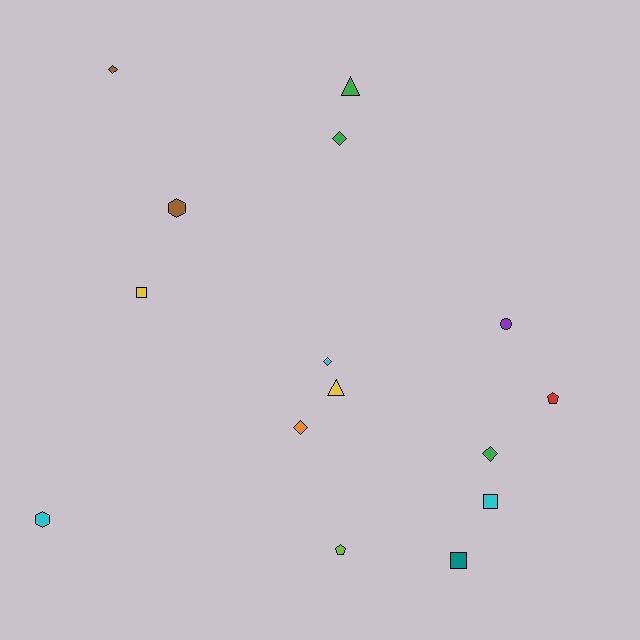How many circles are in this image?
There is 1 circle.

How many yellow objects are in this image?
There are 2 yellow objects.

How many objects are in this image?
There are 15 objects.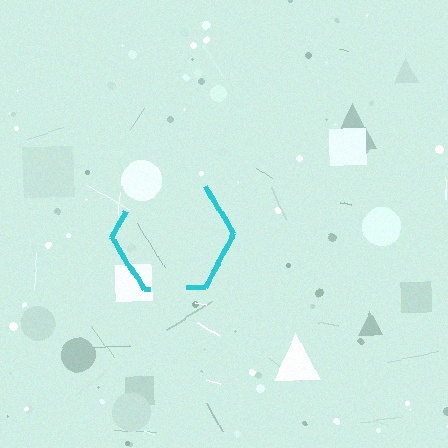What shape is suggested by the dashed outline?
The dashed outline suggests a hexagon.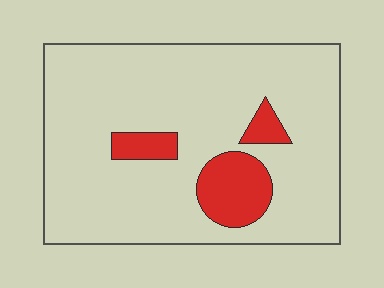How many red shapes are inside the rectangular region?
3.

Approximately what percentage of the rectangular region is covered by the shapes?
Approximately 15%.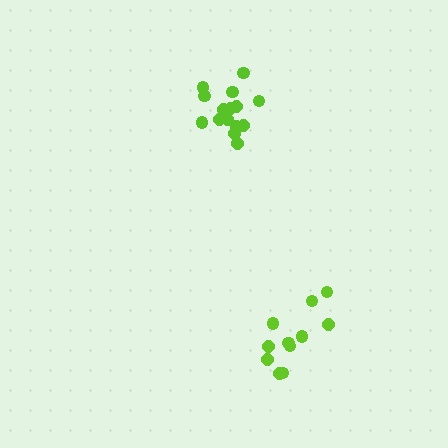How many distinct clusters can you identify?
There are 2 distinct clusters.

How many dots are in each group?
Group 1: 11 dots, Group 2: 15 dots (26 total).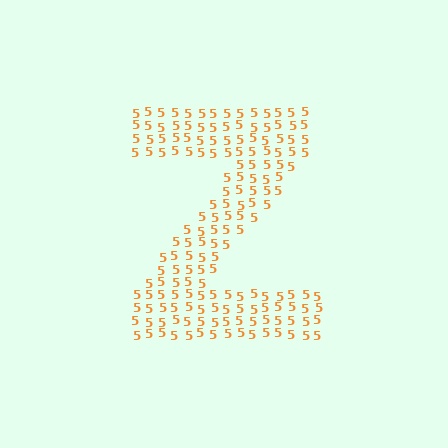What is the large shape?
The large shape is the letter Z.